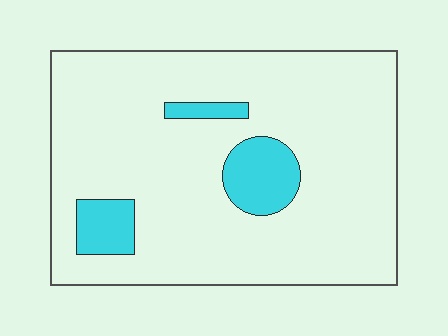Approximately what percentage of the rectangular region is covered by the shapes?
Approximately 10%.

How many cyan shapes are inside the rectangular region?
3.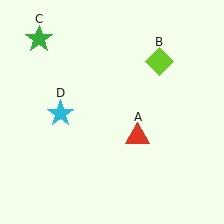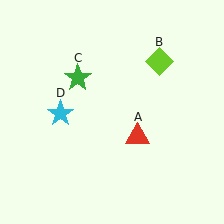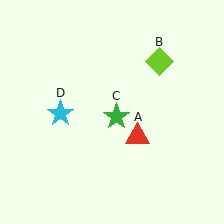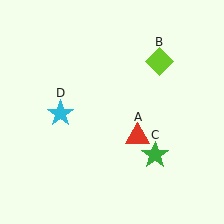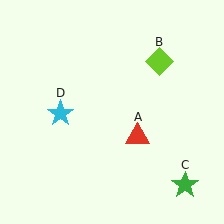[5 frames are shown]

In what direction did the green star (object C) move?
The green star (object C) moved down and to the right.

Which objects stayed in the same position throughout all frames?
Red triangle (object A) and lime diamond (object B) and cyan star (object D) remained stationary.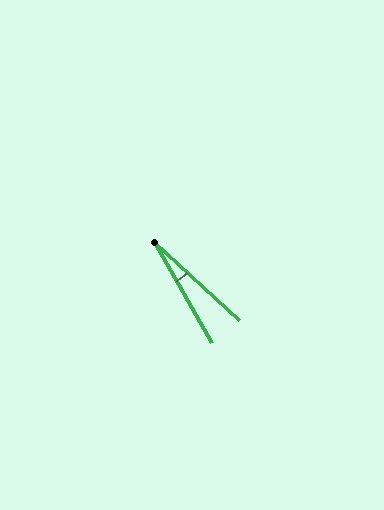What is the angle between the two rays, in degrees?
Approximately 18 degrees.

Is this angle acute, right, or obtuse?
It is acute.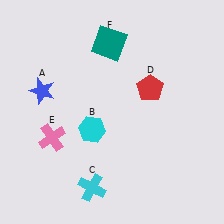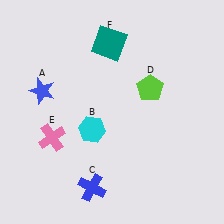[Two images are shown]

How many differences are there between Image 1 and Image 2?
There are 2 differences between the two images.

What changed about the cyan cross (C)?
In Image 1, C is cyan. In Image 2, it changed to blue.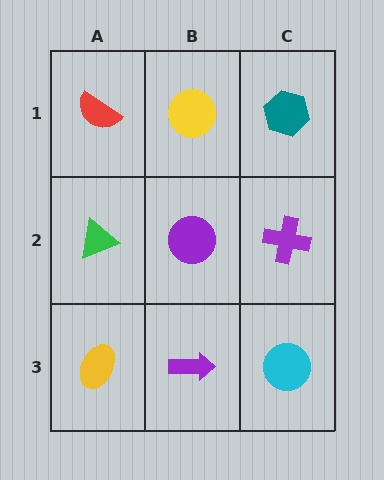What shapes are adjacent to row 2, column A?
A red semicircle (row 1, column A), a yellow ellipse (row 3, column A), a purple circle (row 2, column B).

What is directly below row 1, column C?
A purple cross.